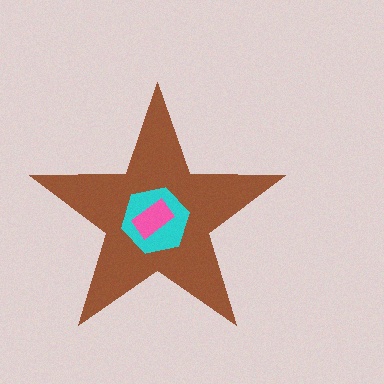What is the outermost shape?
The brown star.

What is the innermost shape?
The pink rectangle.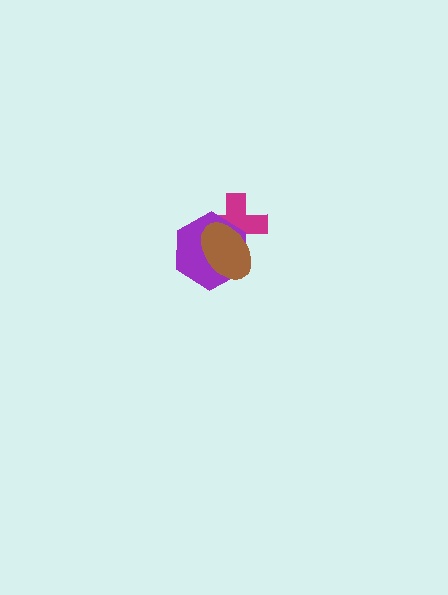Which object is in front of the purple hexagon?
The brown ellipse is in front of the purple hexagon.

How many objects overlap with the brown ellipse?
2 objects overlap with the brown ellipse.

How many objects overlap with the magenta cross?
2 objects overlap with the magenta cross.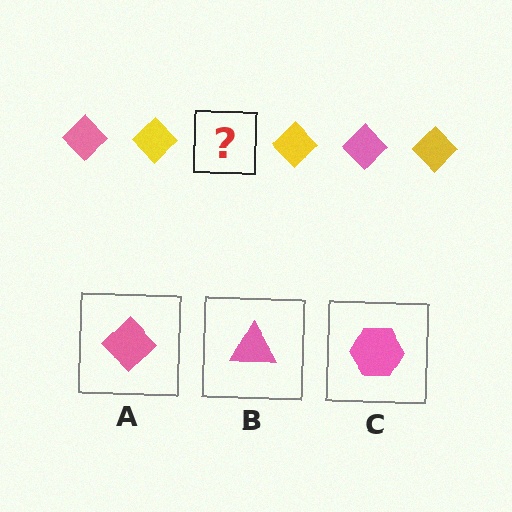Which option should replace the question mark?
Option A.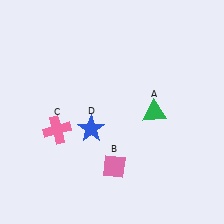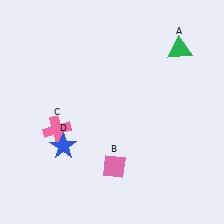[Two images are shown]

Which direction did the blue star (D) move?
The blue star (D) moved left.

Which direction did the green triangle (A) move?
The green triangle (A) moved up.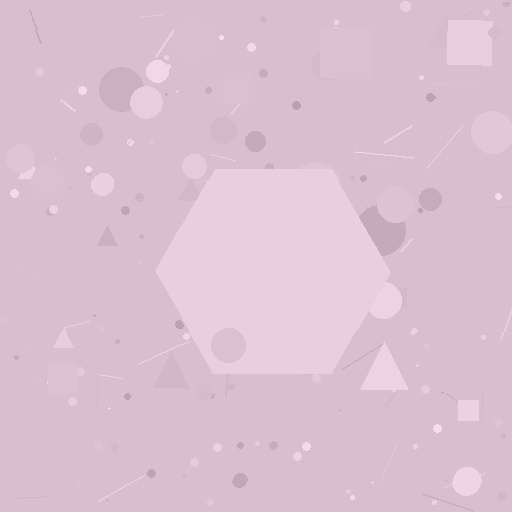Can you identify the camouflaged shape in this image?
The camouflaged shape is a hexagon.